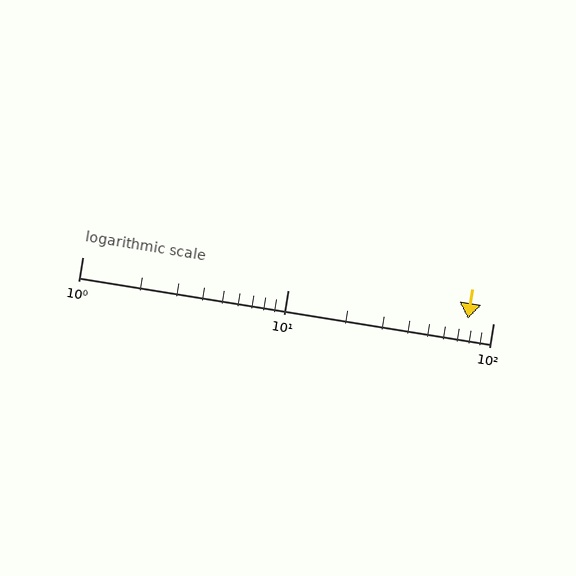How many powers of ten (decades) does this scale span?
The scale spans 2 decades, from 1 to 100.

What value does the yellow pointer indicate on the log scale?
The pointer indicates approximately 75.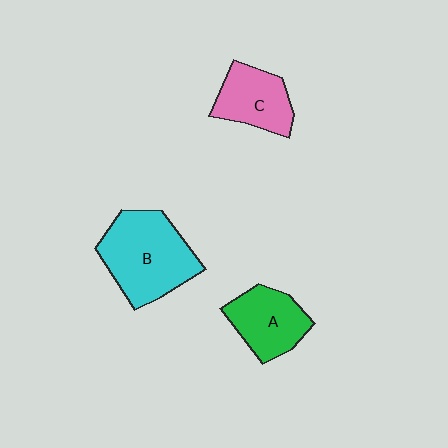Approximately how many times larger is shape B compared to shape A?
Approximately 1.6 times.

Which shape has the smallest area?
Shape C (pink).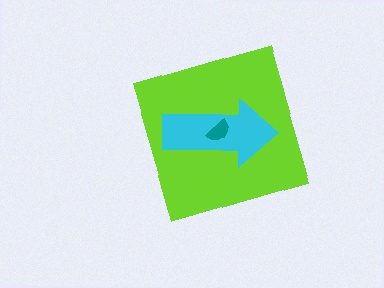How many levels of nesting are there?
3.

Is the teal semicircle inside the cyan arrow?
Yes.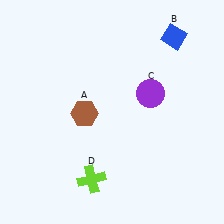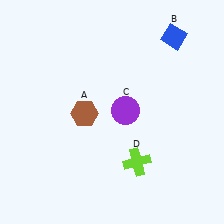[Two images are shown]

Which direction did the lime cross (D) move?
The lime cross (D) moved right.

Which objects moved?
The objects that moved are: the purple circle (C), the lime cross (D).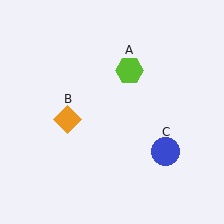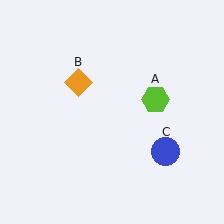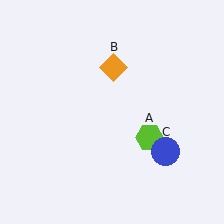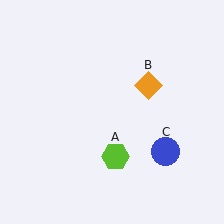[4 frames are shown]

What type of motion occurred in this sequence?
The lime hexagon (object A), orange diamond (object B) rotated clockwise around the center of the scene.